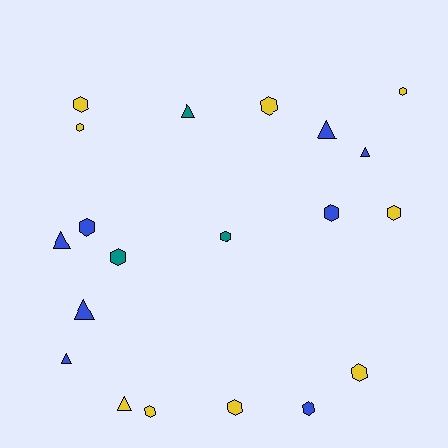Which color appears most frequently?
Yellow, with 9 objects.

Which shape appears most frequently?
Hexagon, with 13 objects.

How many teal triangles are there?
There is 1 teal triangle.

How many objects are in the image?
There are 20 objects.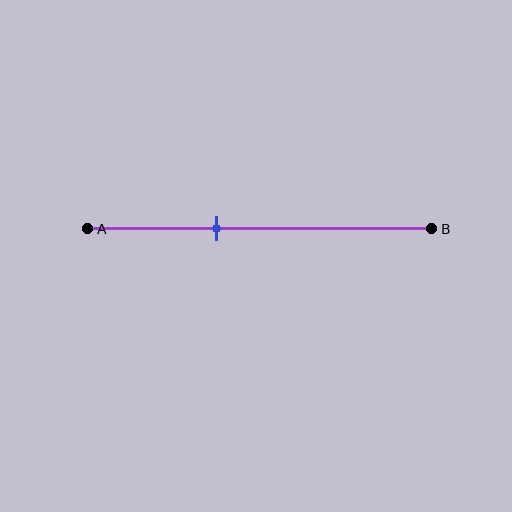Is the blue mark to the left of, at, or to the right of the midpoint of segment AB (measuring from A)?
The blue mark is to the left of the midpoint of segment AB.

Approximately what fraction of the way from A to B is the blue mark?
The blue mark is approximately 35% of the way from A to B.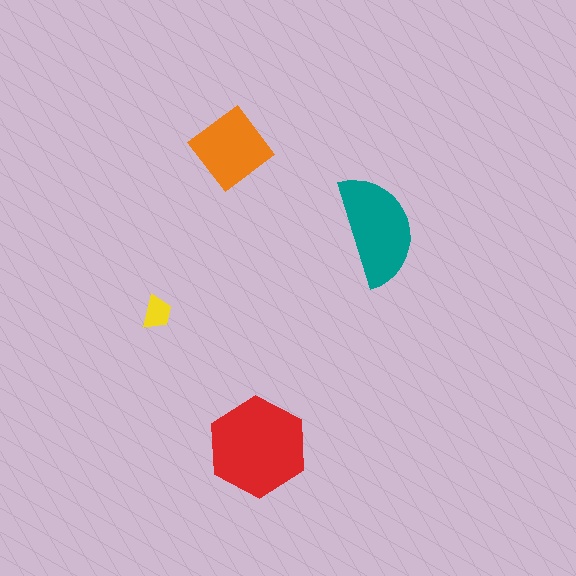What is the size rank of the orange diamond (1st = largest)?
3rd.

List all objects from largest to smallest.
The red hexagon, the teal semicircle, the orange diamond, the yellow trapezoid.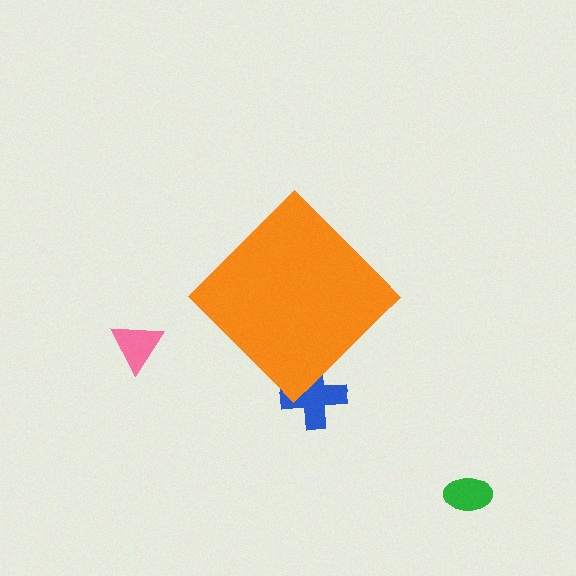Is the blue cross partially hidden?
Yes, the blue cross is partially hidden behind the orange diamond.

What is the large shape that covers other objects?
An orange diamond.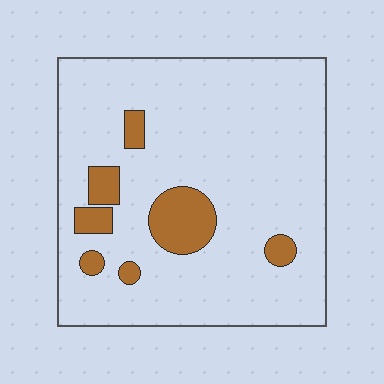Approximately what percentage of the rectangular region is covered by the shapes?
Approximately 10%.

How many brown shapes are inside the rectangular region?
7.